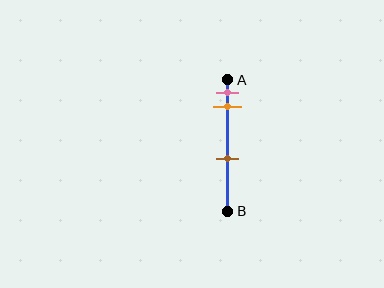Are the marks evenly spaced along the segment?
No, the marks are not evenly spaced.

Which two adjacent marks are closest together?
The pink and orange marks are the closest adjacent pair.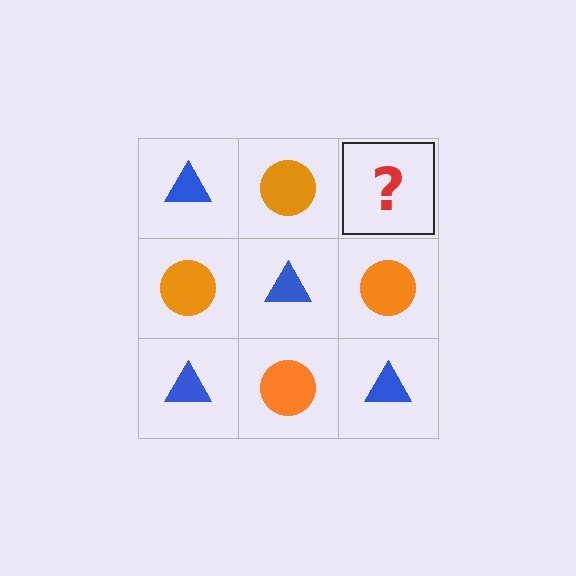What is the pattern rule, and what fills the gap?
The rule is that it alternates blue triangle and orange circle in a checkerboard pattern. The gap should be filled with a blue triangle.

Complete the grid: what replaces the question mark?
The question mark should be replaced with a blue triangle.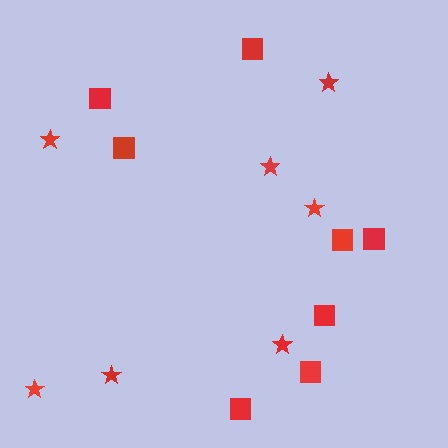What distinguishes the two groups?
There are 2 groups: one group of stars (7) and one group of squares (8).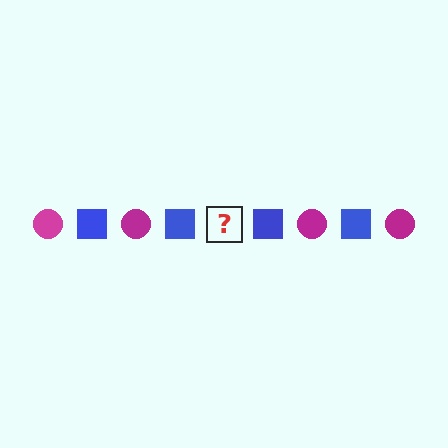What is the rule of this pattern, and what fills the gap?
The rule is that the pattern alternates between magenta circle and blue square. The gap should be filled with a magenta circle.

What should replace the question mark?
The question mark should be replaced with a magenta circle.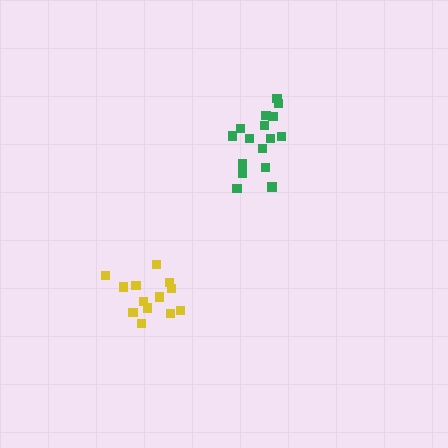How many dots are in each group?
Group 1: 16 dots, Group 2: 13 dots (29 total).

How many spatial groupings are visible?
There are 2 spatial groupings.